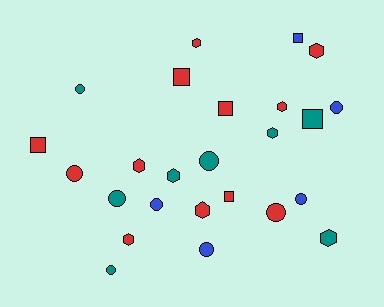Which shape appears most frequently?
Circle, with 10 objects.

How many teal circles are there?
There are 4 teal circles.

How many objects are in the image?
There are 25 objects.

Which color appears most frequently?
Red, with 12 objects.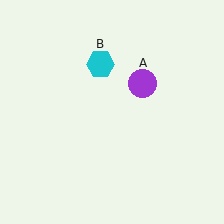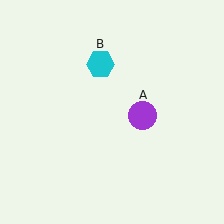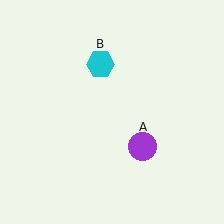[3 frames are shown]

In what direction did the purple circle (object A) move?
The purple circle (object A) moved down.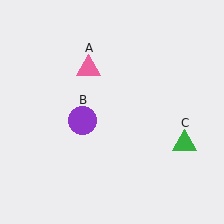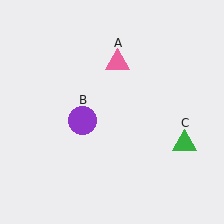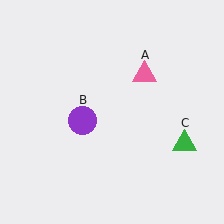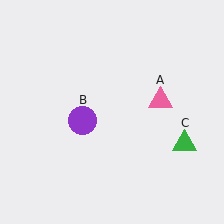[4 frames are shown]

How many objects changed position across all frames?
1 object changed position: pink triangle (object A).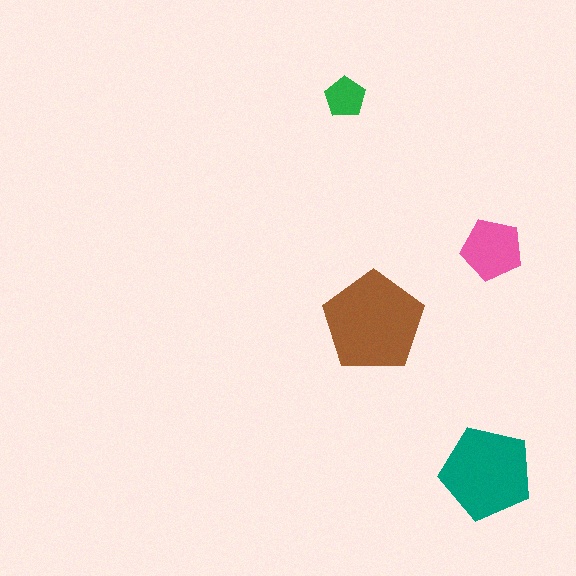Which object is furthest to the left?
The green pentagon is leftmost.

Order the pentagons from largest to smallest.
the brown one, the teal one, the pink one, the green one.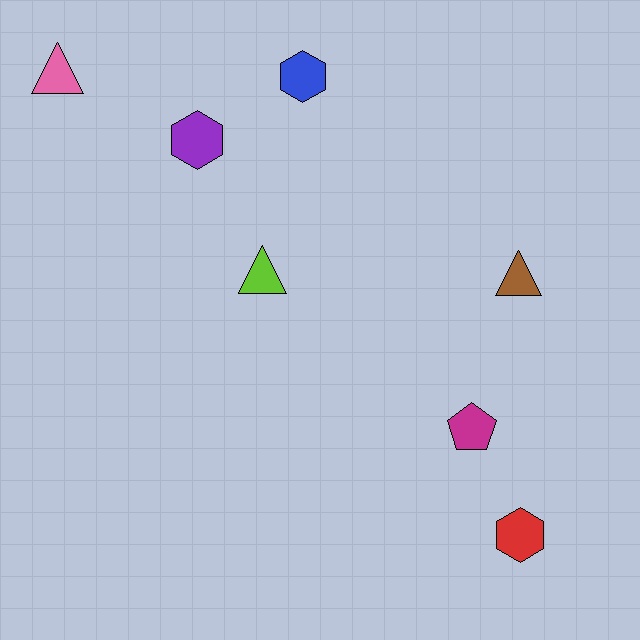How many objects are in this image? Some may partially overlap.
There are 7 objects.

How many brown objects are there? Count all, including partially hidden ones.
There is 1 brown object.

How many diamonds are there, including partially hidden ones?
There are no diamonds.